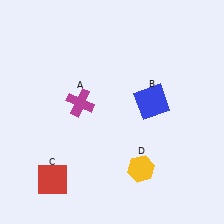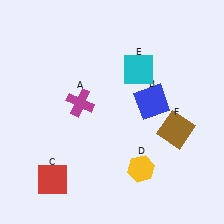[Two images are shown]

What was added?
A cyan square (E), a brown square (F) were added in Image 2.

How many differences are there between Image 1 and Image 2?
There are 2 differences between the two images.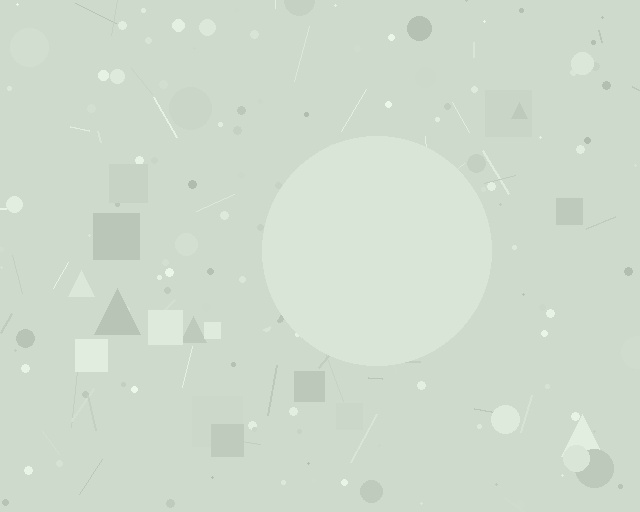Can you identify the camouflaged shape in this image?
The camouflaged shape is a circle.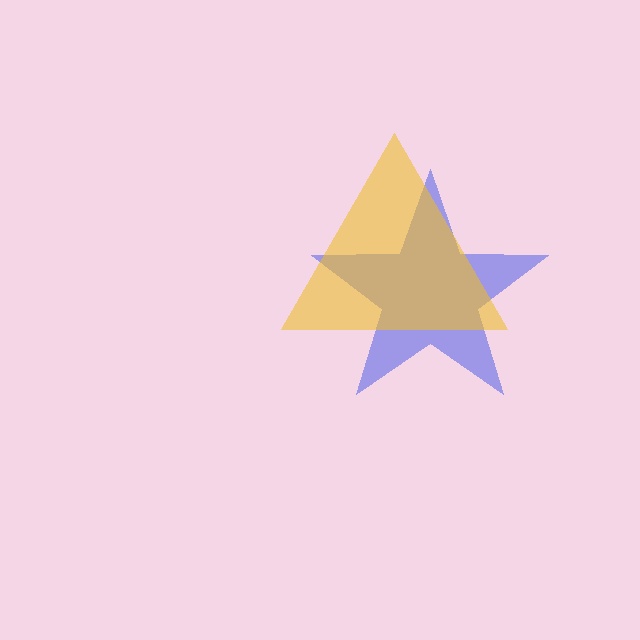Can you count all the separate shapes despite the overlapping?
Yes, there are 2 separate shapes.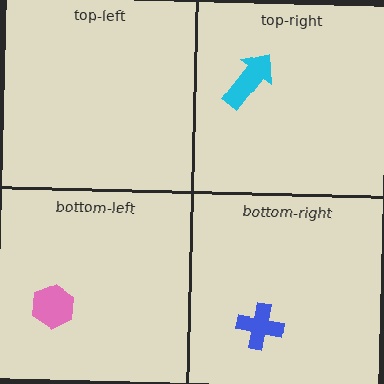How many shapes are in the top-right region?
1.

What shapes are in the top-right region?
The cyan arrow.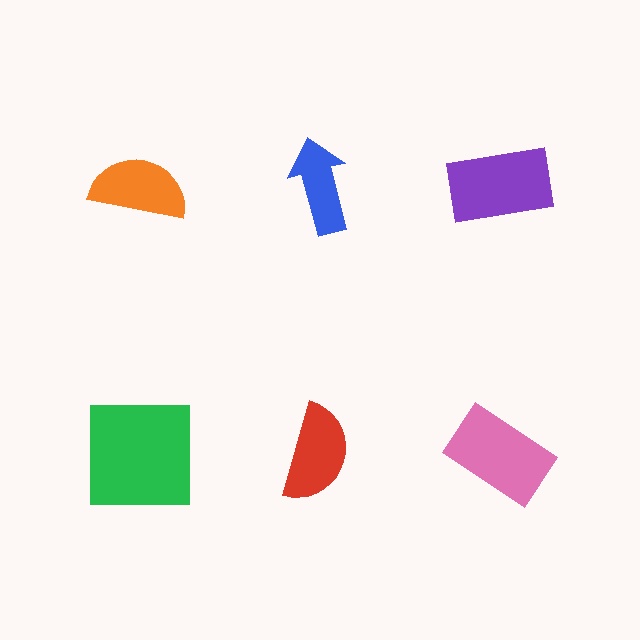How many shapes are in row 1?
3 shapes.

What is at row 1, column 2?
A blue arrow.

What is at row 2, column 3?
A pink rectangle.